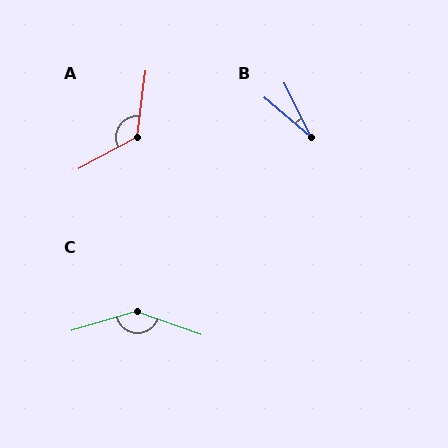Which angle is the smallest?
B, at approximately 24 degrees.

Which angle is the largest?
C, at approximately 144 degrees.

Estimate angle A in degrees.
Approximately 126 degrees.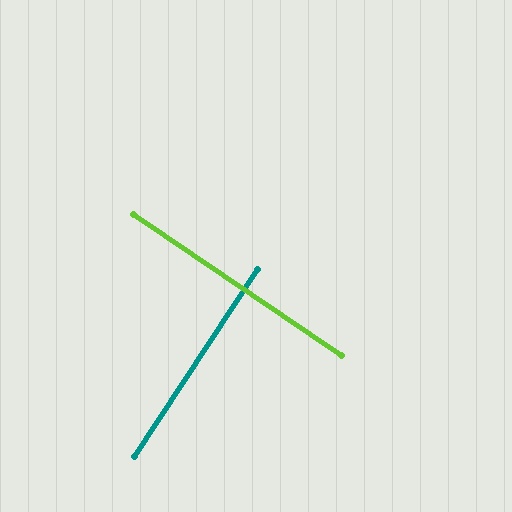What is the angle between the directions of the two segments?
Approximately 89 degrees.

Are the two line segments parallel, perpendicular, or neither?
Perpendicular — they meet at approximately 89°.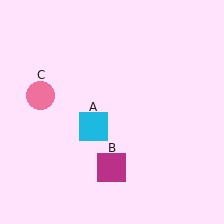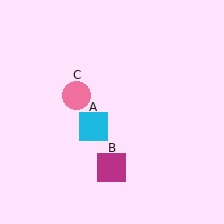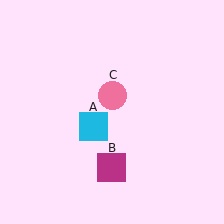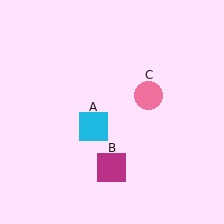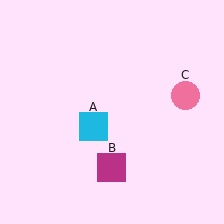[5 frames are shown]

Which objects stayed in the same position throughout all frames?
Cyan square (object A) and magenta square (object B) remained stationary.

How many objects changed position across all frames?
1 object changed position: pink circle (object C).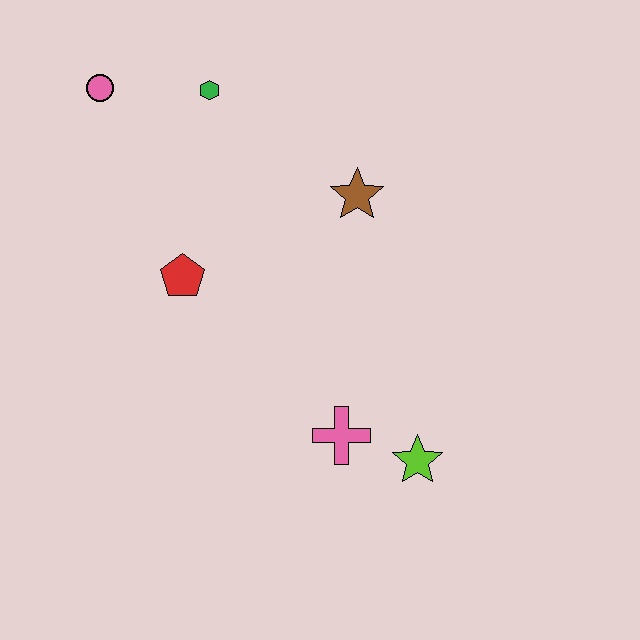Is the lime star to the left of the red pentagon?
No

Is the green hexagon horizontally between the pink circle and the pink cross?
Yes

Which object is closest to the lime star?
The pink cross is closest to the lime star.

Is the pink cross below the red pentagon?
Yes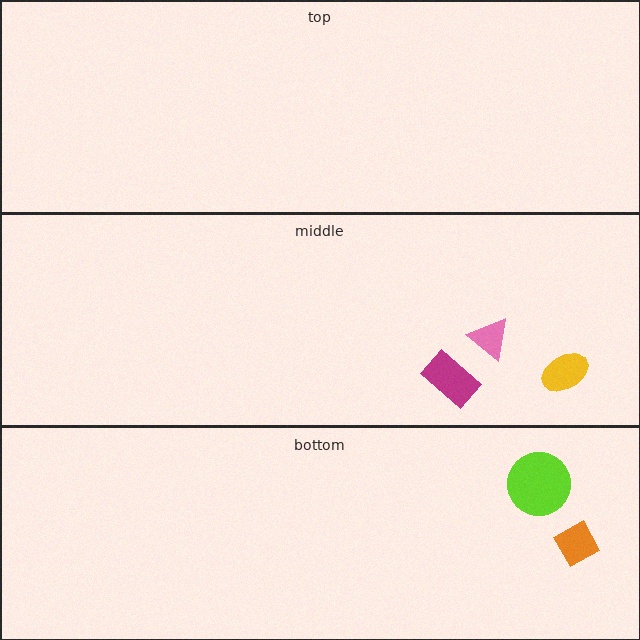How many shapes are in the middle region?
3.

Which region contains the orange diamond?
The bottom region.